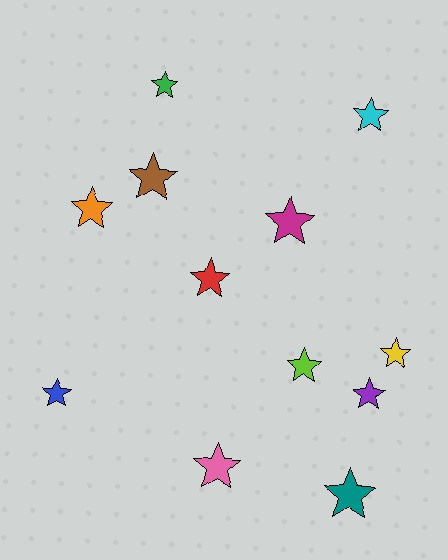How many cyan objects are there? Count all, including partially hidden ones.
There is 1 cyan object.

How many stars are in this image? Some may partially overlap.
There are 12 stars.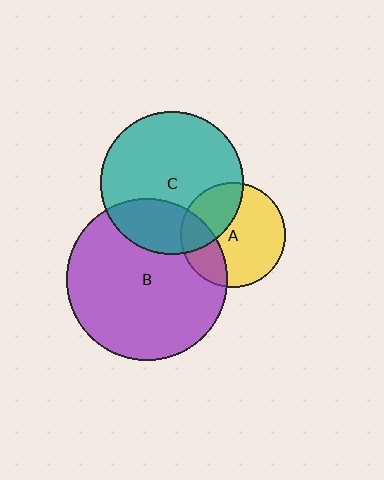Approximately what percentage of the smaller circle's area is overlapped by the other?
Approximately 30%.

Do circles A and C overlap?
Yes.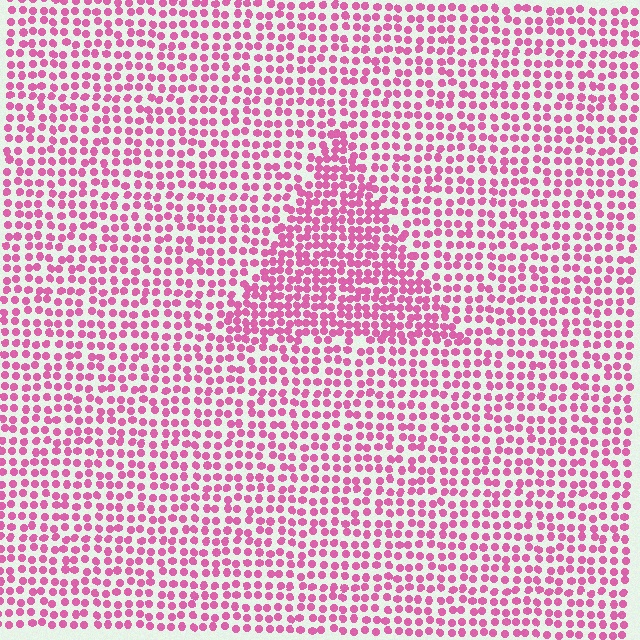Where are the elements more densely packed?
The elements are more densely packed inside the triangle boundary.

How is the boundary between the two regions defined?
The boundary is defined by a change in element density (approximately 1.6x ratio). All elements are the same color, size, and shape.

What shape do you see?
I see a triangle.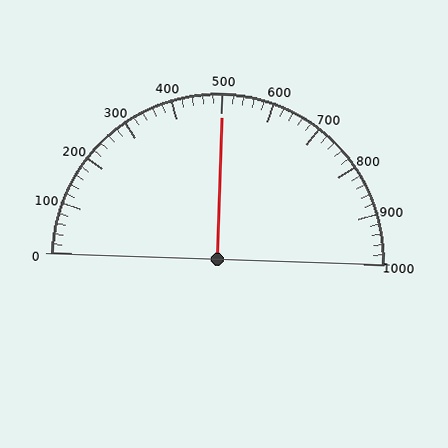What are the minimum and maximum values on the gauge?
The gauge ranges from 0 to 1000.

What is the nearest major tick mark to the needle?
The nearest major tick mark is 500.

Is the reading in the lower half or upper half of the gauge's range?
The reading is in the upper half of the range (0 to 1000).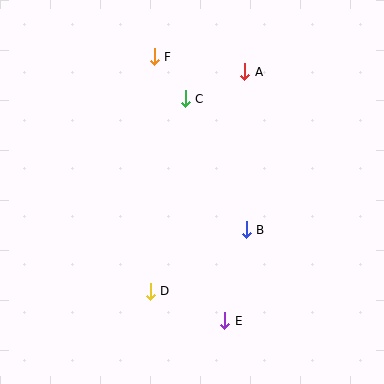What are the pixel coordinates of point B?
Point B is at (246, 230).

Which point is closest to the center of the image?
Point B at (246, 230) is closest to the center.